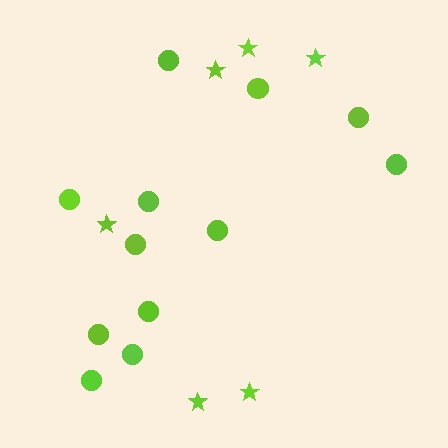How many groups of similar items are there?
There are 2 groups: one group of circles (12) and one group of stars (6).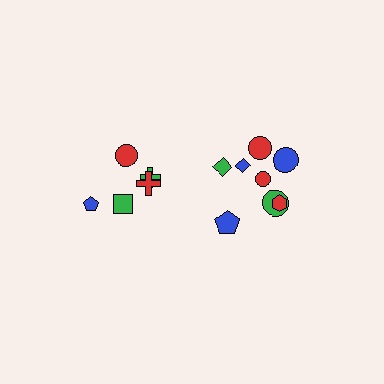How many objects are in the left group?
There are 5 objects.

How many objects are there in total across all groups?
There are 13 objects.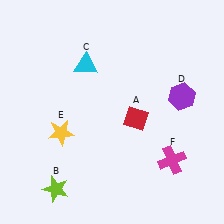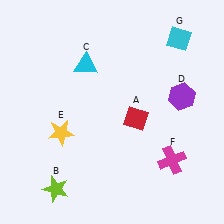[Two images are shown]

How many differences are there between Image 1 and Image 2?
There is 1 difference between the two images.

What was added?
A cyan diamond (G) was added in Image 2.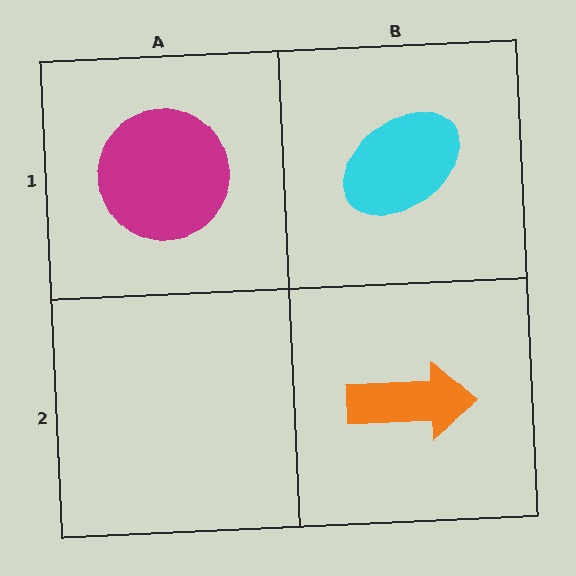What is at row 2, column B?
An orange arrow.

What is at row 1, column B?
A cyan ellipse.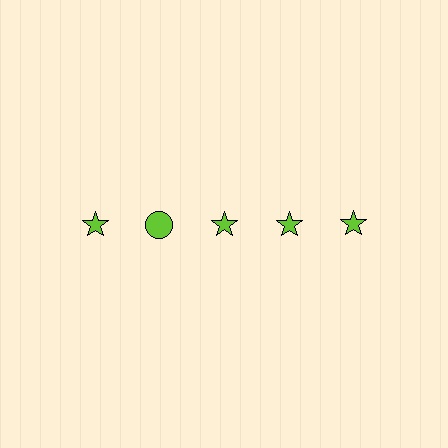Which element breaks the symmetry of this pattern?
The lime circle in the top row, second from left column breaks the symmetry. All other shapes are lime stars.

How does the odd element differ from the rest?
It has a different shape: circle instead of star.